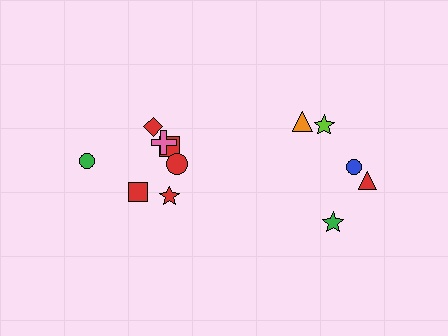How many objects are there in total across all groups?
There are 12 objects.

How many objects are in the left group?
There are 7 objects.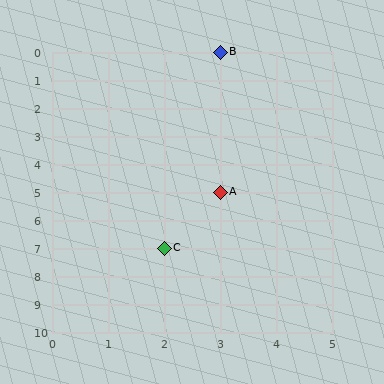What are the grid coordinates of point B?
Point B is at grid coordinates (3, 0).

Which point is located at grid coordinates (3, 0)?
Point B is at (3, 0).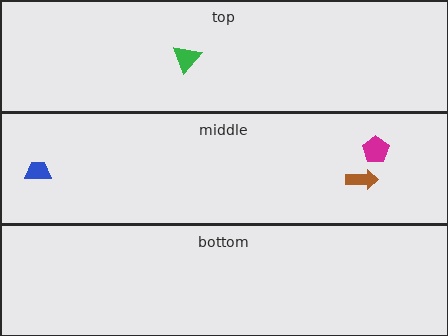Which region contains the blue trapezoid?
The middle region.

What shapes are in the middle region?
The blue trapezoid, the brown arrow, the magenta pentagon.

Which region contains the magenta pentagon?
The middle region.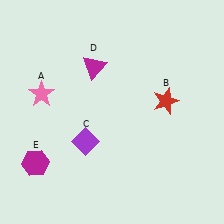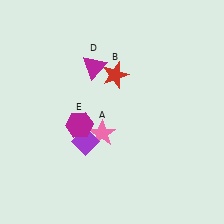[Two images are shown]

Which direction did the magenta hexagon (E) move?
The magenta hexagon (E) moved right.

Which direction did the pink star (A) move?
The pink star (A) moved right.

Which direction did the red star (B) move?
The red star (B) moved left.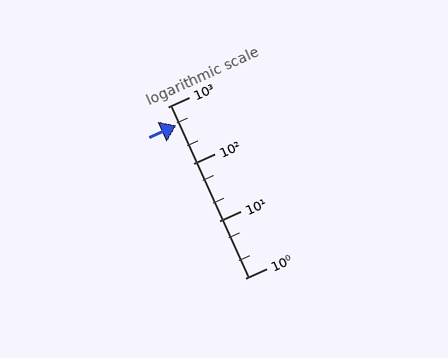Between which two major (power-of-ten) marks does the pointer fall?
The pointer is between 100 and 1000.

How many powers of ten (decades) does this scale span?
The scale spans 3 decades, from 1 to 1000.